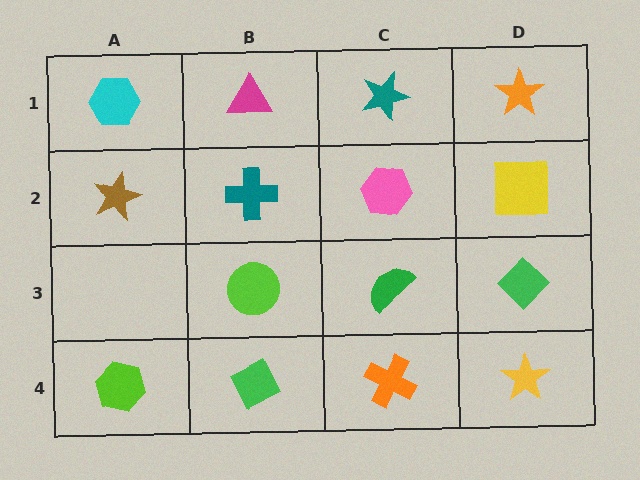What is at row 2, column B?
A teal cross.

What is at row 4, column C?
An orange cross.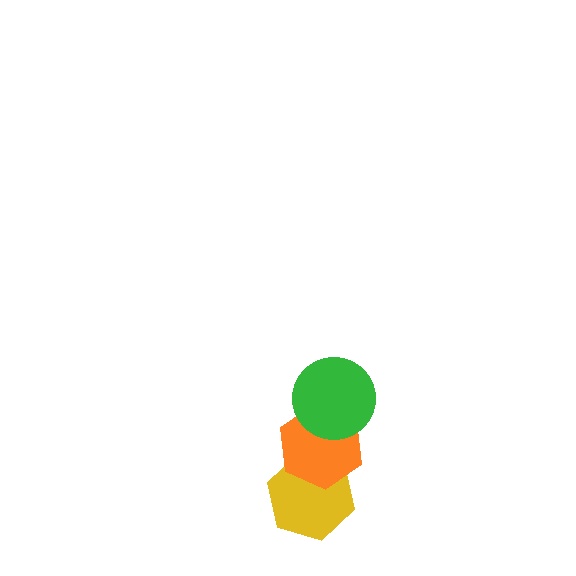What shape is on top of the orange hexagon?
The green circle is on top of the orange hexagon.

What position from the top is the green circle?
The green circle is 1st from the top.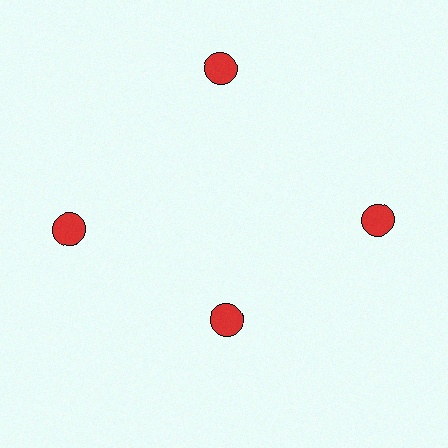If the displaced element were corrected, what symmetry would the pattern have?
It would have 4-fold rotational symmetry — the pattern would map onto itself every 90 degrees.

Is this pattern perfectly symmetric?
No. The 4 red circles are arranged in a ring, but one element near the 6 o'clock position is pulled inward toward the center, breaking the 4-fold rotational symmetry.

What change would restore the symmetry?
The symmetry would be restored by moving it outward, back onto the ring so that all 4 circles sit at equal angles and equal distance from the center.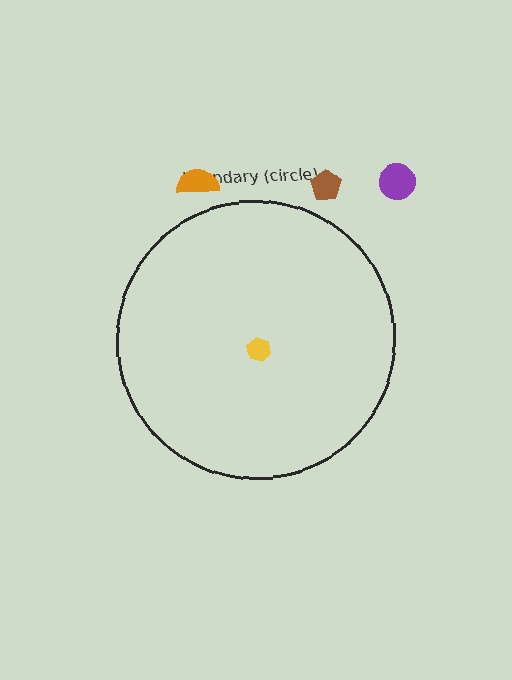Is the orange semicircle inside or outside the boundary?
Outside.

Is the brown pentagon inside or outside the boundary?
Outside.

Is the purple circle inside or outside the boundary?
Outside.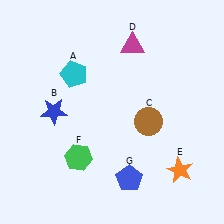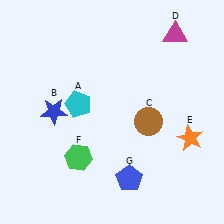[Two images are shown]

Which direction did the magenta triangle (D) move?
The magenta triangle (D) moved right.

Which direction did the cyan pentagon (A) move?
The cyan pentagon (A) moved down.